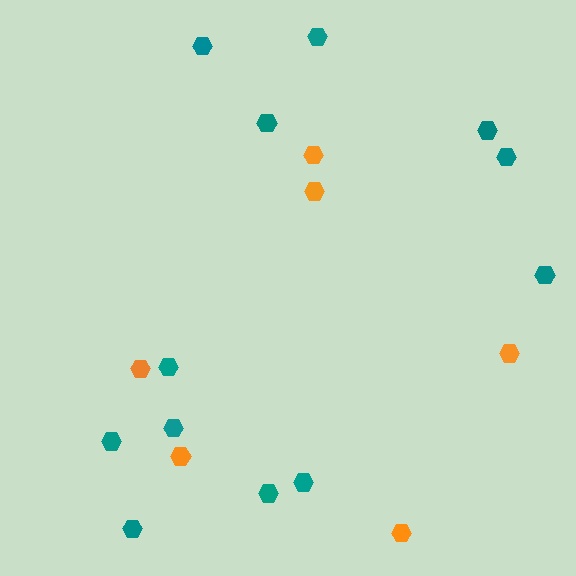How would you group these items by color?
There are 2 groups: one group of orange hexagons (6) and one group of teal hexagons (12).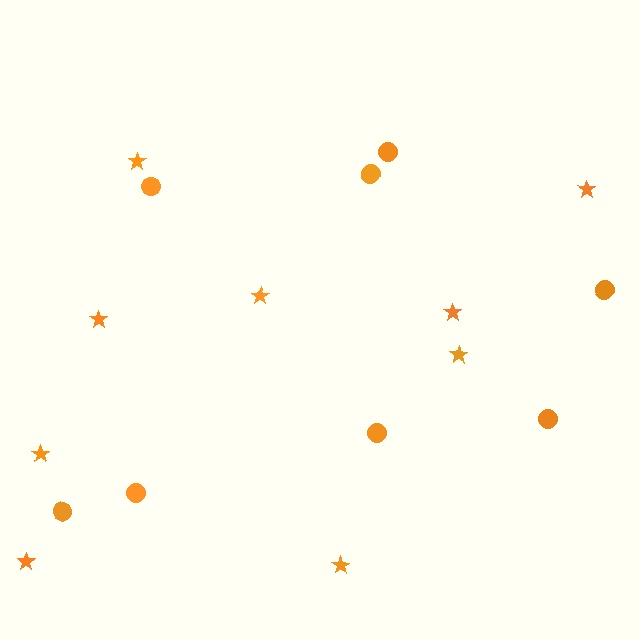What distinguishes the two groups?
There are 2 groups: one group of circles (8) and one group of stars (9).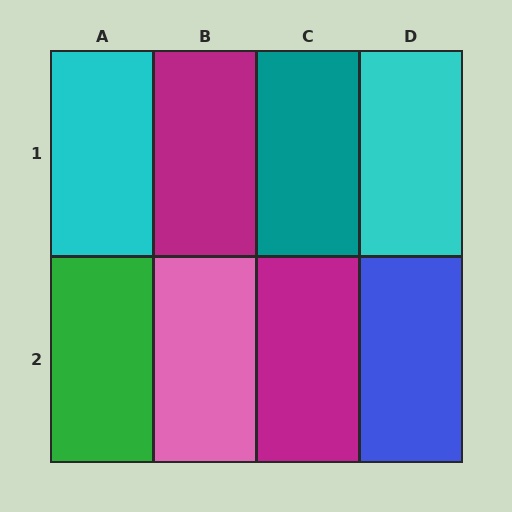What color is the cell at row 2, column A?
Green.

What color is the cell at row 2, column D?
Blue.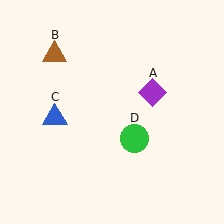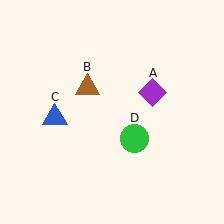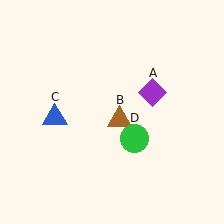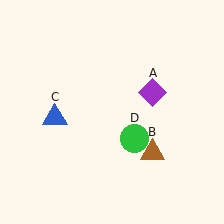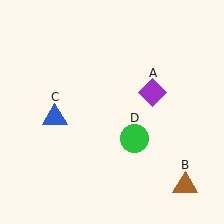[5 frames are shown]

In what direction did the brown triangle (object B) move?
The brown triangle (object B) moved down and to the right.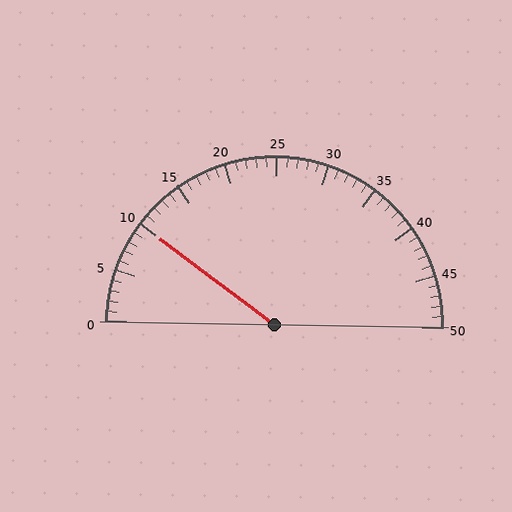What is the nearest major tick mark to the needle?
The nearest major tick mark is 10.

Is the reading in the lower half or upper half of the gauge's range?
The reading is in the lower half of the range (0 to 50).